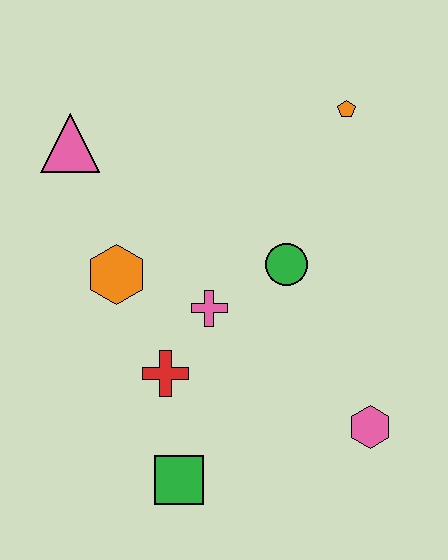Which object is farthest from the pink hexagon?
The pink triangle is farthest from the pink hexagon.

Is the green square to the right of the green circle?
No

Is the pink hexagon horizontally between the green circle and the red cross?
No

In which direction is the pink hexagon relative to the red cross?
The pink hexagon is to the right of the red cross.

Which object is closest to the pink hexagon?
The green circle is closest to the pink hexagon.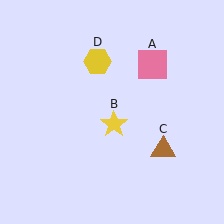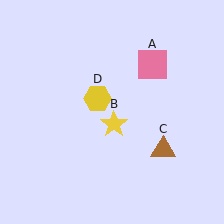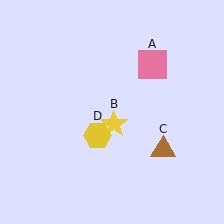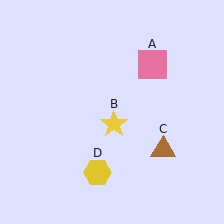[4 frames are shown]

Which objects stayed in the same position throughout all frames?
Pink square (object A) and yellow star (object B) and brown triangle (object C) remained stationary.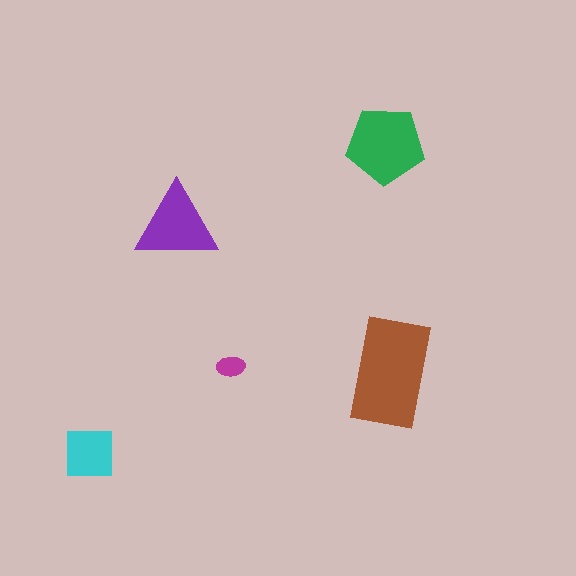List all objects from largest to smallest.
The brown rectangle, the green pentagon, the purple triangle, the cyan square, the magenta ellipse.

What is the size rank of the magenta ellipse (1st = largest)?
5th.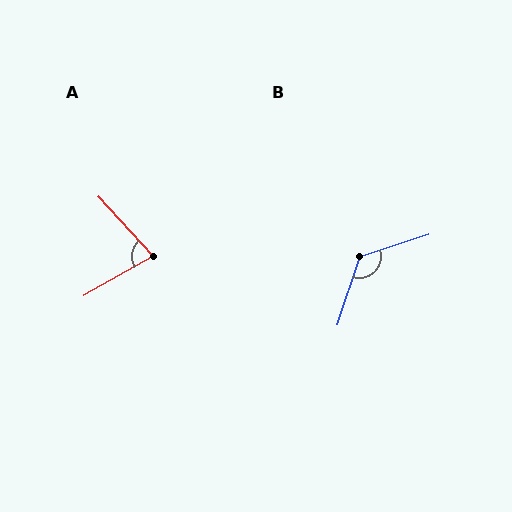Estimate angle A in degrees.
Approximately 78 degrees.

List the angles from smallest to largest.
A (78°), B (126°).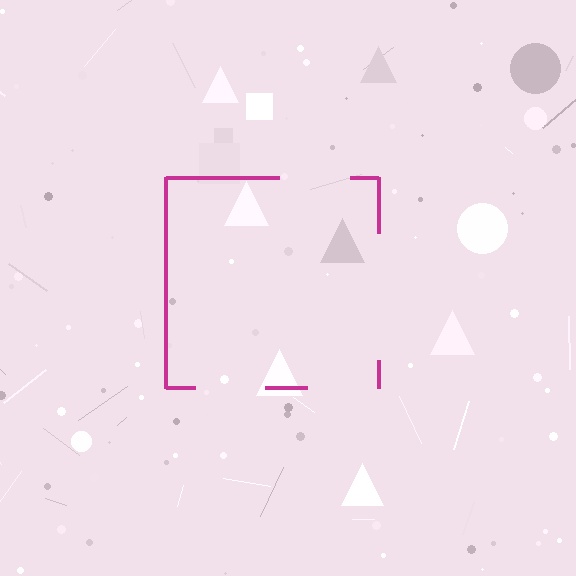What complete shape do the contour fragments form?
The contour fragments form a square.